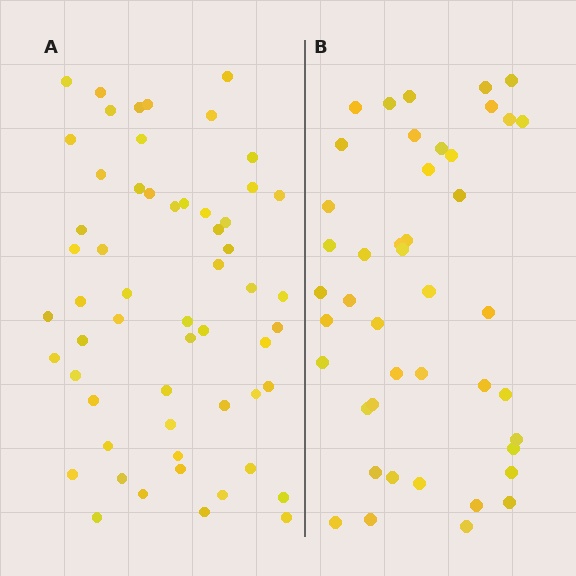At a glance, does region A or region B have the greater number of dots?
Region A (the left region) has more dots.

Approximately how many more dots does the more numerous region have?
Region A has approximately 15 more dots than region B.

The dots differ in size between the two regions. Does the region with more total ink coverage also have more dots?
No. Region B has more total ink coverage because its dots are larger, but region A actually contains more individual dots. Total area can be misleading — the number of items is what matters here.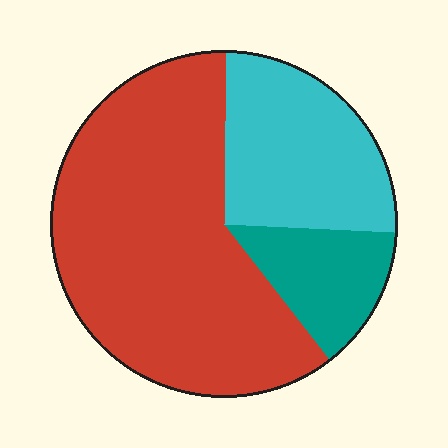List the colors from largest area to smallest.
From largest to smallest: red, cyan, teal.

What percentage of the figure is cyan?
Cyan takes up between a quarter and a half of the figure.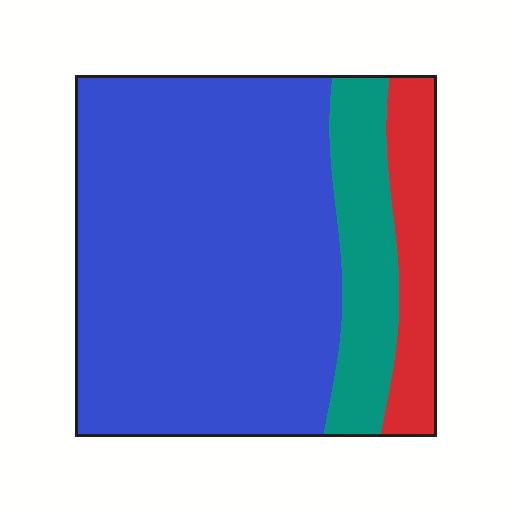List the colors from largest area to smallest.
From largest to smallest: blue, teal, red.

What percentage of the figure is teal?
Teal covers roughly 15% of the figure.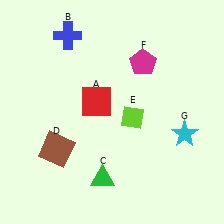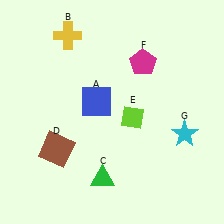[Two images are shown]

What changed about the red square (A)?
In Image 1, A is red. In Image 2, it changed to blue.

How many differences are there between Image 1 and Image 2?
There are 2 differences between the two images.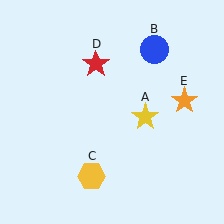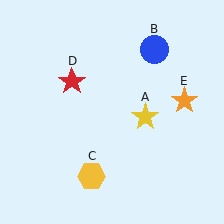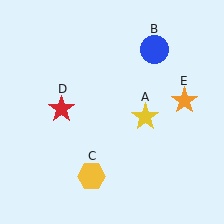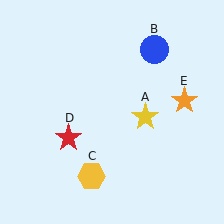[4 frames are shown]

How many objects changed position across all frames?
1 object changed position: red star (object D).